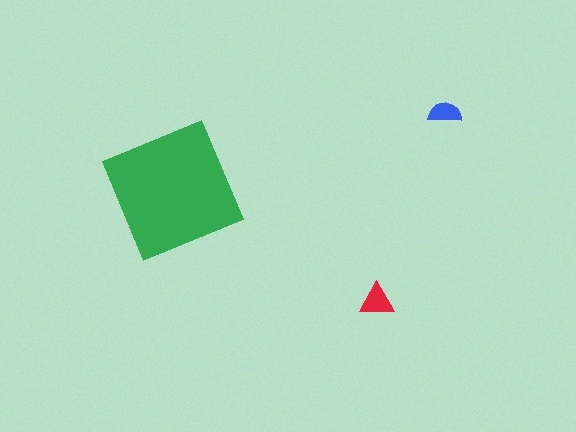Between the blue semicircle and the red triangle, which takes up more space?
The red triangle.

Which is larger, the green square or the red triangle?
The green square.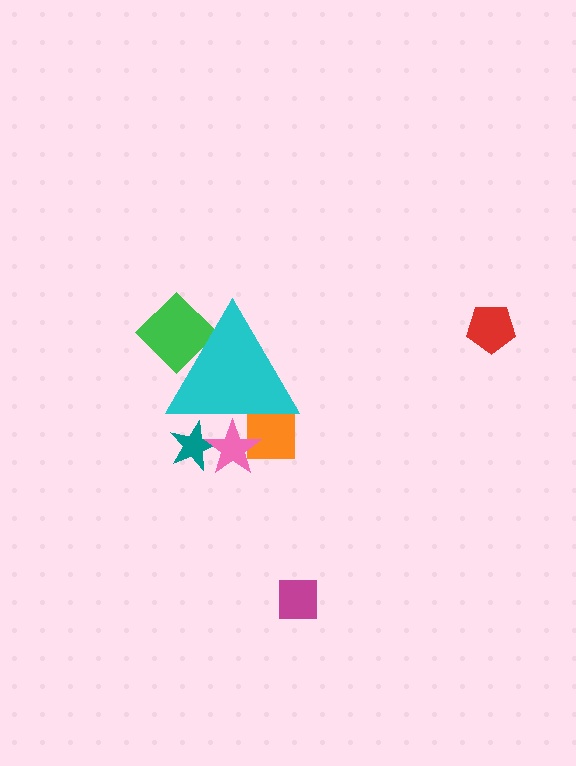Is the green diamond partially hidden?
Yes, the green diamond is partially hidden behind the cyan triangle.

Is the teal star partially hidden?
Yes, the teal star is partially hidden behind the cyan triangle.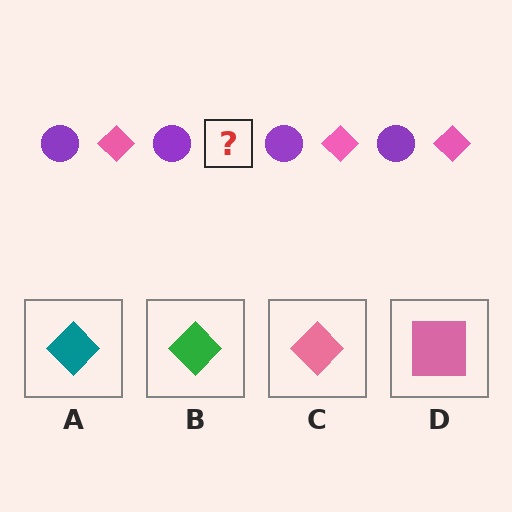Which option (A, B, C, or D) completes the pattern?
C.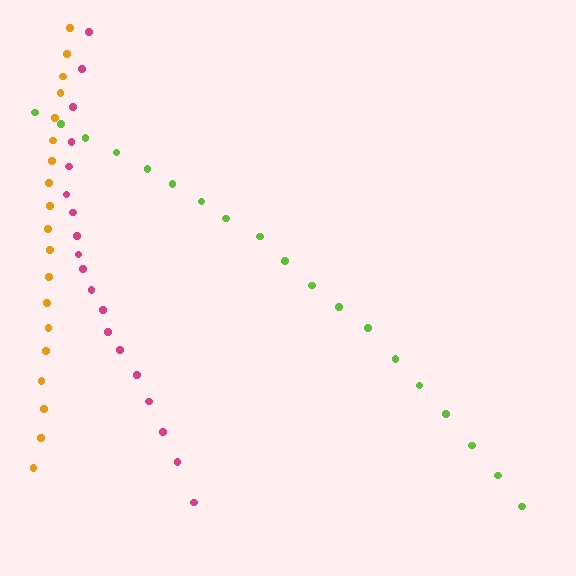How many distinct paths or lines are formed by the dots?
There are 3 distinct paths.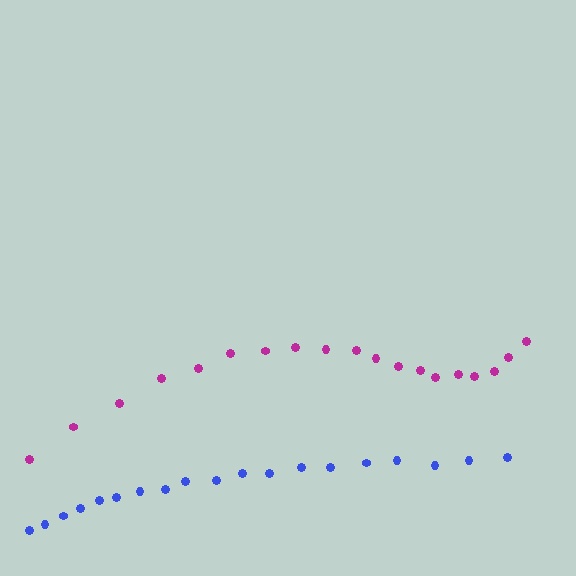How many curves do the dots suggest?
There are 2 distinct paths.